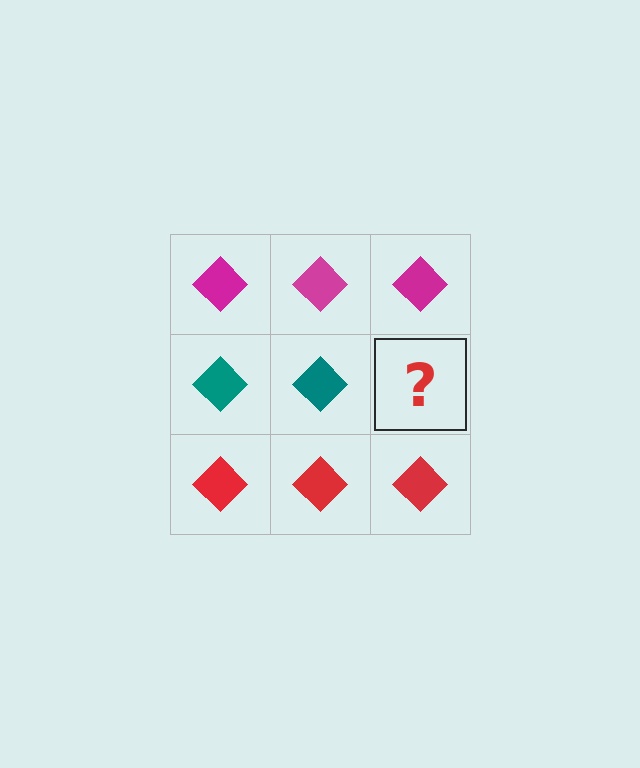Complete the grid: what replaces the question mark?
The question mark should be replaced with a teal diamond.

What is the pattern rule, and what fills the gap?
The rule is that each row has a consistent color. The gap should be filled with a teal diamond.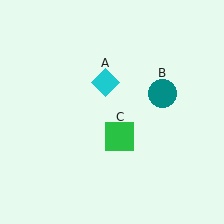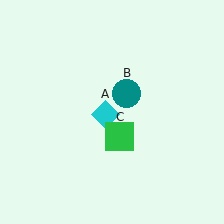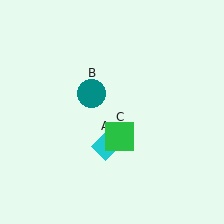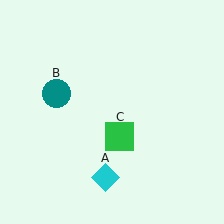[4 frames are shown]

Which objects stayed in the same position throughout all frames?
Green square (object C) remained stationary.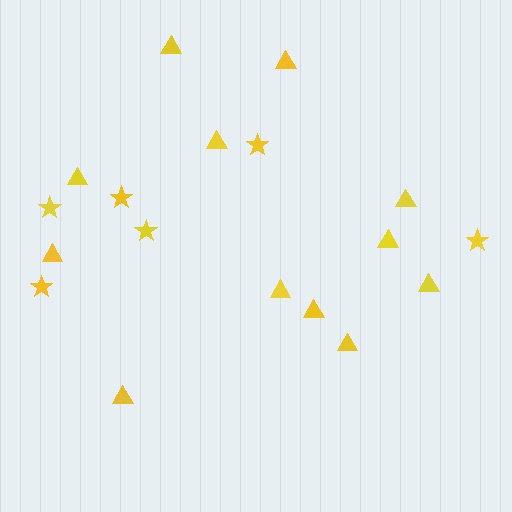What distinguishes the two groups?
There are 2 groups: one group of triangles (12) and one group of stars (6).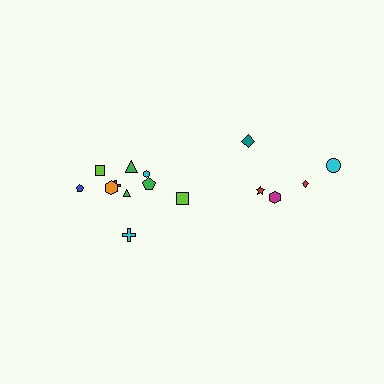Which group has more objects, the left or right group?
The left group.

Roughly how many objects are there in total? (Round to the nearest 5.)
Roughly 15 objects in total.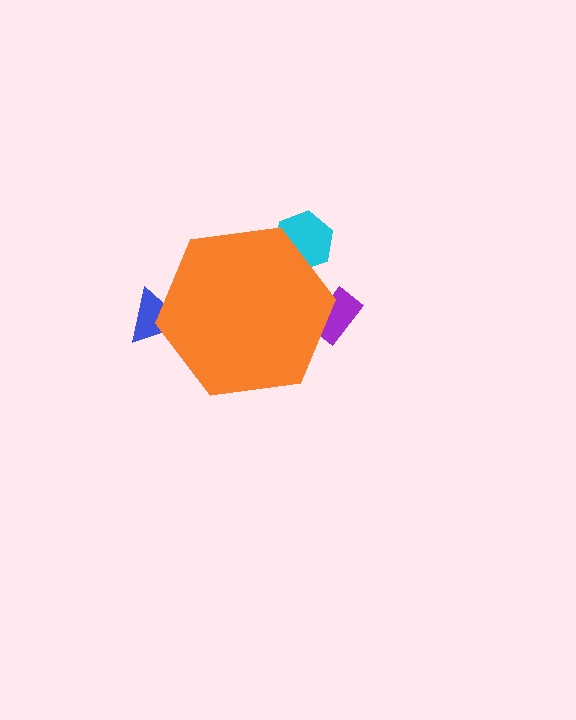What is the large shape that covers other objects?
An orange hexagon.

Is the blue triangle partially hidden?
Yes, the blue triangle is partially hidden behind the orange hexagon.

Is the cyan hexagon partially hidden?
Yes, the cyan hexagon is partially hidden behind the orange hexagon.